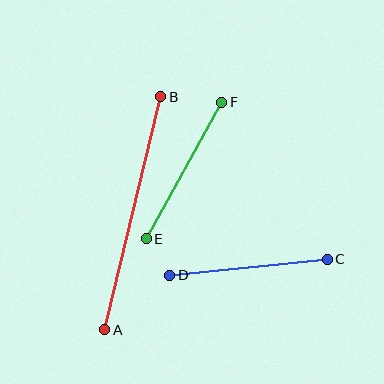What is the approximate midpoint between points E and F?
The midpoint is at approximately (184, 170) pixels.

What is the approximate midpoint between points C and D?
The midpoint is at approximately (248, 267) pixels.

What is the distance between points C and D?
The distance is approximately 159 pixels.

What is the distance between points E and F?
The distance is approximately 156 pixels.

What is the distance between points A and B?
The distance is approximately 240 pixels.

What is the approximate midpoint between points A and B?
The midpoint is at approximately (133, 213) pixels.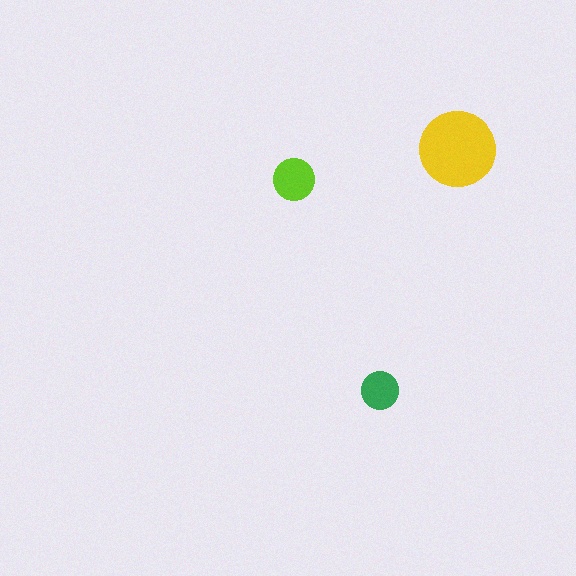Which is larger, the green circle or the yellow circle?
The yellow one.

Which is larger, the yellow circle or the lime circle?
The yellow one.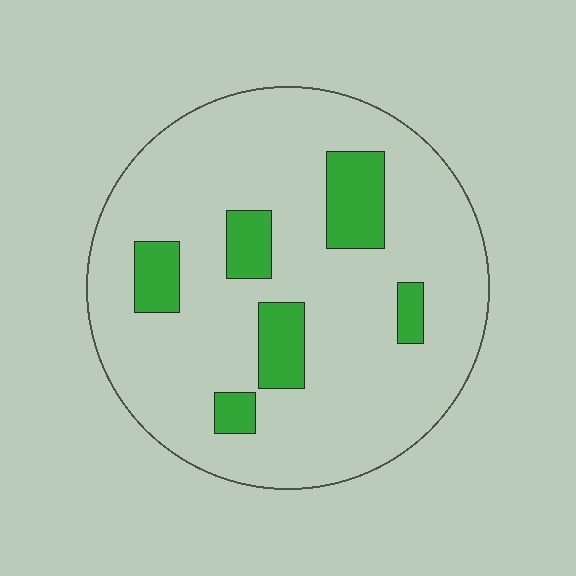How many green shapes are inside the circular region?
6.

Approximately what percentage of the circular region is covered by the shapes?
Approximately 15%.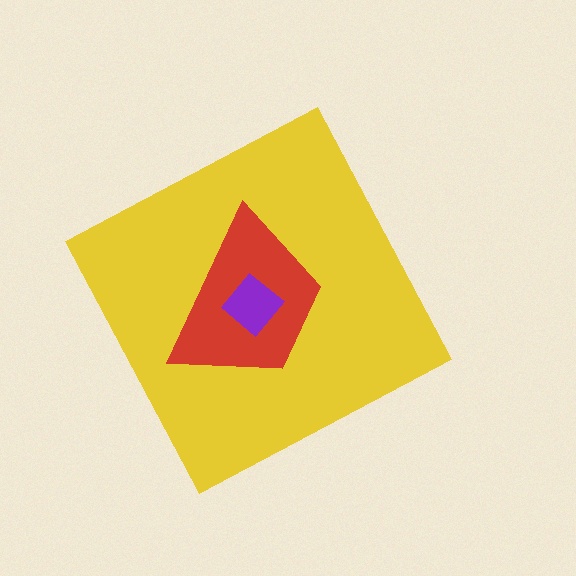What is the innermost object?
The purple diamond.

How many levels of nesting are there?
3.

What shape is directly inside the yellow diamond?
The red trapezoid.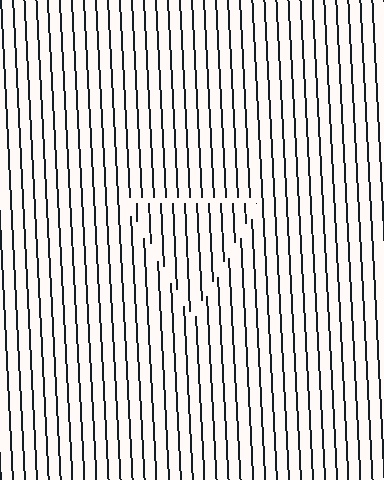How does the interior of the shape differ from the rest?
The interior of the shape contains the same grating, shifted by half a period — the contour is defined by the phase discontinuity where line-ends from the inner and outer gratings abut.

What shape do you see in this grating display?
An illusory triangle. The interior of the shape contains the same grating, shifted by half a period — the contour is defined by the phase discontinuity where line-ends from the inner and outer gratings abut.